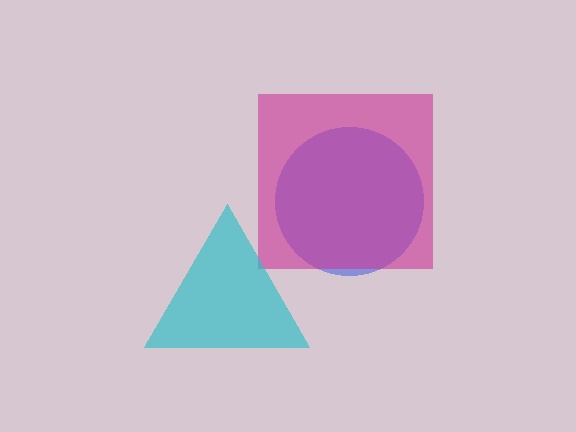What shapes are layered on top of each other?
The layered shapes are: a blue circle, a magenta square, a cyan triangle.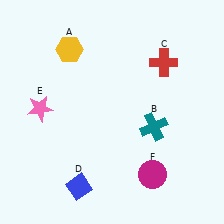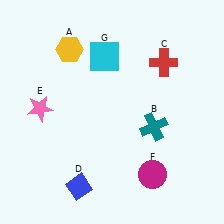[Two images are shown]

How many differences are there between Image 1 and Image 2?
There is 1 difference between the two images.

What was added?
A cyan square (G) was added in Image 2.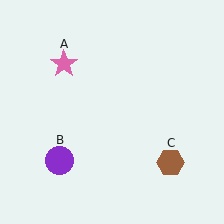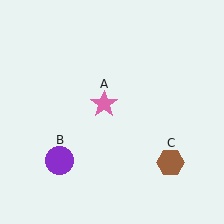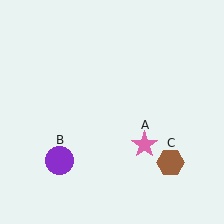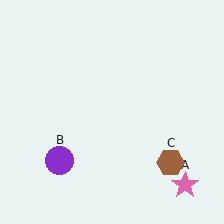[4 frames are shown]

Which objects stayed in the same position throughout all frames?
Purple circle (object B) and brown hexagon (object C) remained stationary.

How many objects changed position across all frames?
1 object changed position: pink star (object A).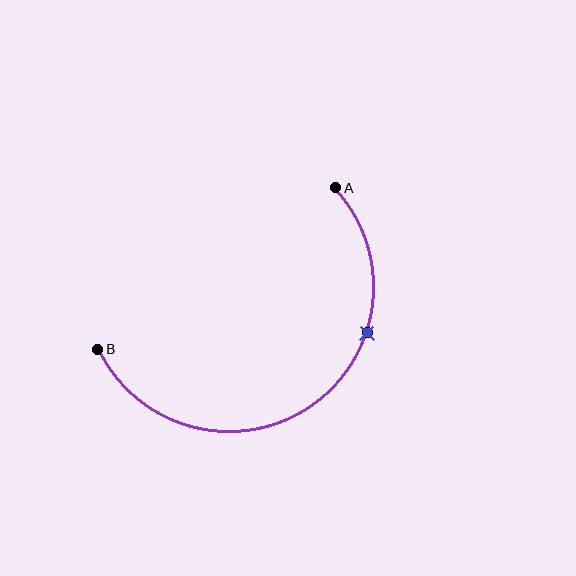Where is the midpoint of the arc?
The arc midpoint is the point on the curve farthest from the straight line joining A and B. It sits below and to the right of that line.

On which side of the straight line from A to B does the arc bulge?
The arc bulges below and to the right of the straight line connecting A and B.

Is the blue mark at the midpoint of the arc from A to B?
No. The blue mark lies on the arc but is closer to endpoint A. The arc midpoint would be at the point on the curve equidistant along the arc from both A and B.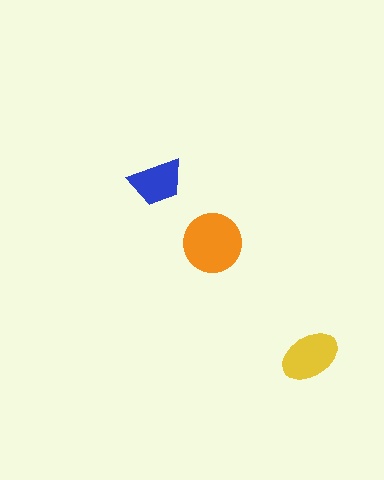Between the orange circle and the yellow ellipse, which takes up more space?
The orange circle.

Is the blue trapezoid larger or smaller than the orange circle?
Smaller.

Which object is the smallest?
The blue trapezoid.